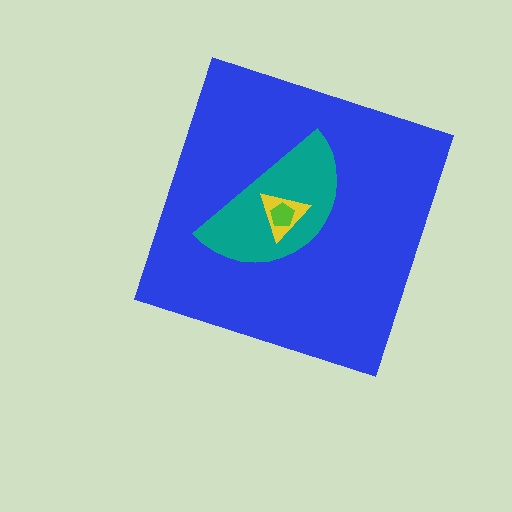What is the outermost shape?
The blue diamond.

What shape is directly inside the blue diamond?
The teal semicircle.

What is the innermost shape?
The lime pentagon.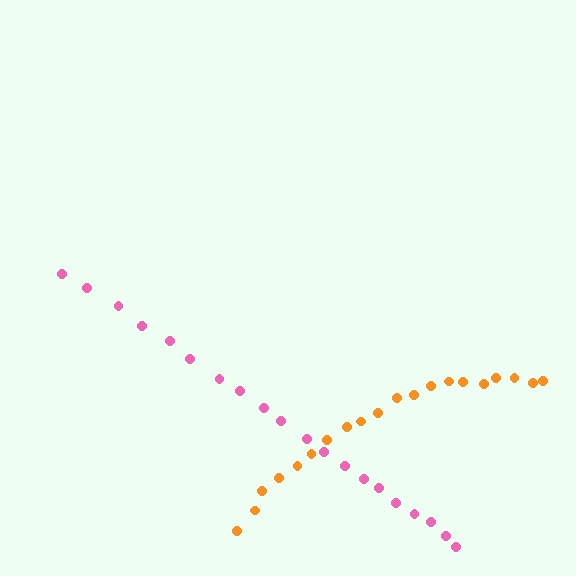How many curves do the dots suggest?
There are 2 distinct paths.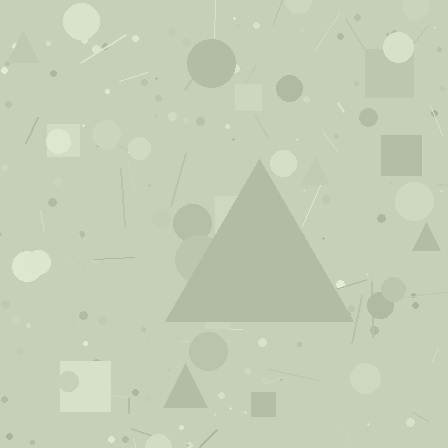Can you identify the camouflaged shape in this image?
The camouflaged shape is a triangle.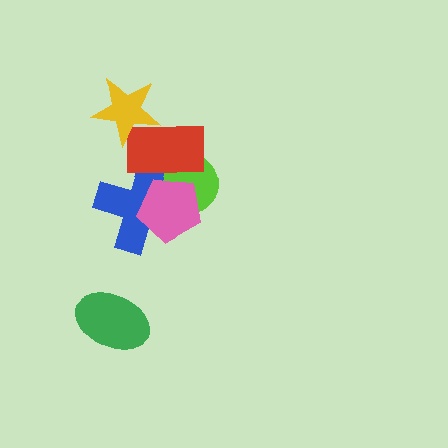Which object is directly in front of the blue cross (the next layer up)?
The pink pentagon is directly in front of the blue cross.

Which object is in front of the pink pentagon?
The red rectangle is in front of the pink pentagon.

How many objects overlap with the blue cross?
3 objects overlap with the blue cross.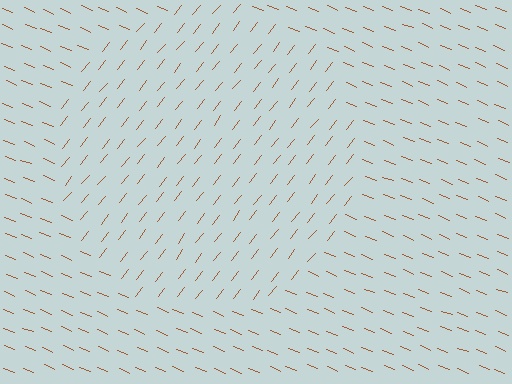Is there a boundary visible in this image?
Yes, there is a texture boundary formed by a change in line orientation.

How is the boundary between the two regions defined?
The boundary is defined purely by a change in line orientation (approximately 74 degrees difference). All lines are the same color and thickness.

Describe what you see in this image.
The image is filled with small brown line segments. A circle region in the image has lines oriented differently from the surrounding lines, creating a visible texture boundary.